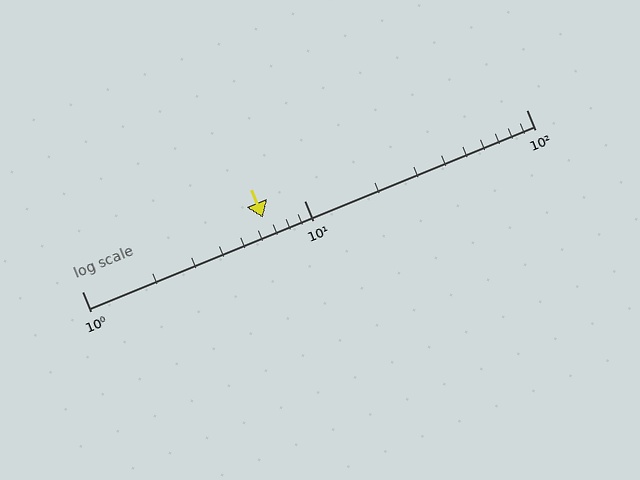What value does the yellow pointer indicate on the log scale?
The pointer indicates approximately 6.5.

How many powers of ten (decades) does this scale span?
The scale spans 2 decades, from 1 to 100.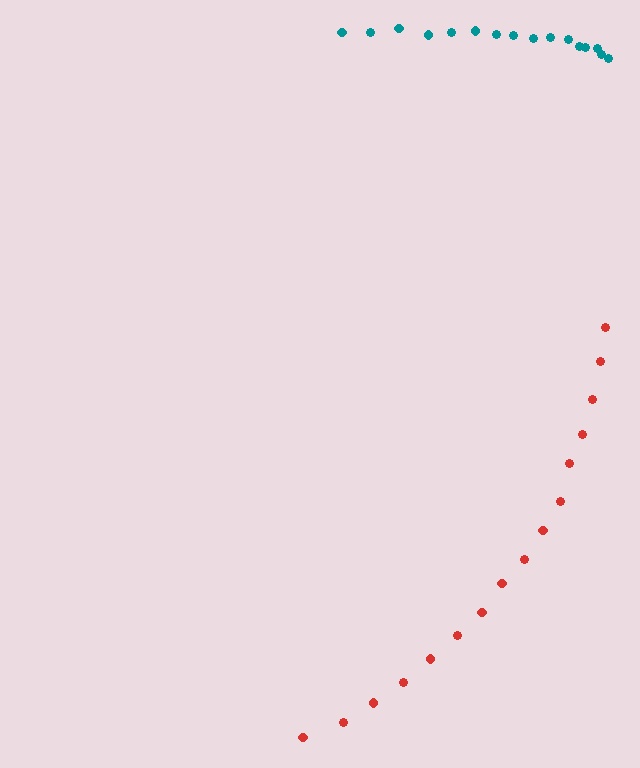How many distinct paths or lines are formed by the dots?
There are 2 distinct paths.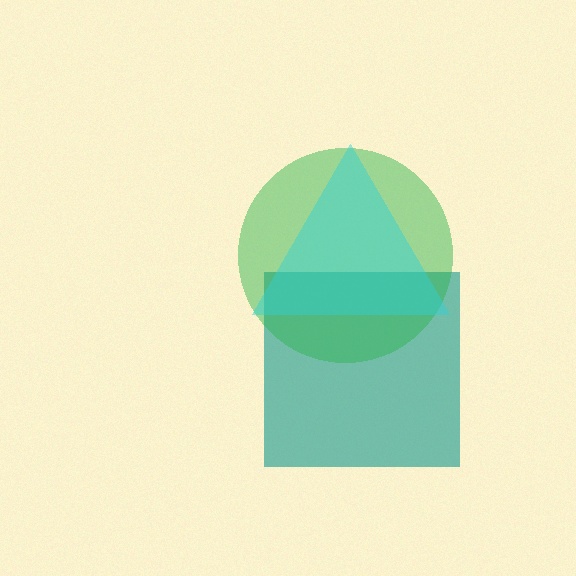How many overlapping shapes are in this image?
There are 3 overlapping shapes in the image.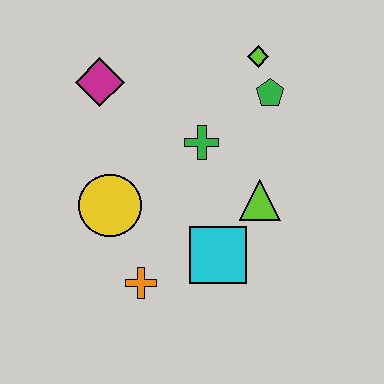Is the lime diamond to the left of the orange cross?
No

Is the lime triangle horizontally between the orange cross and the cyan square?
No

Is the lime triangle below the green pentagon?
Yes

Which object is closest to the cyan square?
The lime triangle is closest to the cyan square.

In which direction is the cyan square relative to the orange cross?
The cyan square is to the right of the orange cross.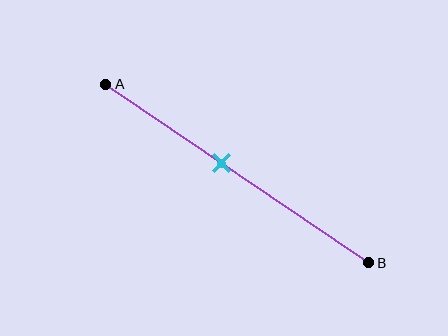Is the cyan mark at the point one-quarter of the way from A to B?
No, the mark is at about 45% from A, not at the 25% one-quarter point.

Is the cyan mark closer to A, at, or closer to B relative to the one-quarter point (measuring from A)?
The cyan mark is closer to point B than the one-quarter point of segment AB.